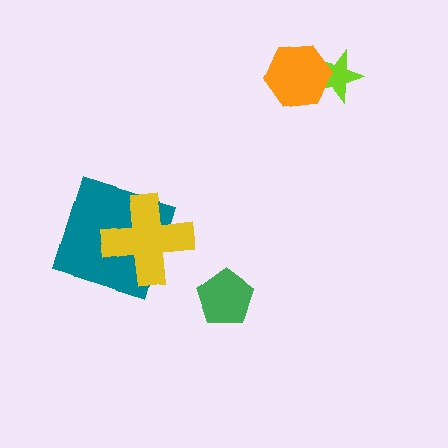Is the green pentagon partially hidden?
No, no other shape covers it.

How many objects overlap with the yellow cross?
1 object overlaps with the yellow cross.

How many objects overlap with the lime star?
1 object overlaps with the lime star.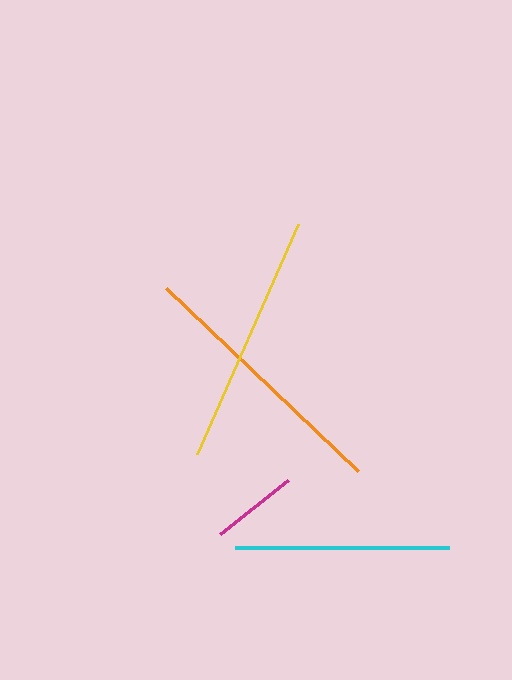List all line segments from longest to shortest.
From longest to shortest: orange, yellow, cyan, magenta.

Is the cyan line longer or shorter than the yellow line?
The yellow line is longer than the cyan line.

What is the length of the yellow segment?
The yellow segment is approximately 251 pixels long.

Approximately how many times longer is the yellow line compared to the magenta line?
The yellow line is approximately 2.9 times the length of the magenta line.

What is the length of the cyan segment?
The cyan segment is approximately 214 pixels long.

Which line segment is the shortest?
The magenta line is the shortest at approximately 87 pixels.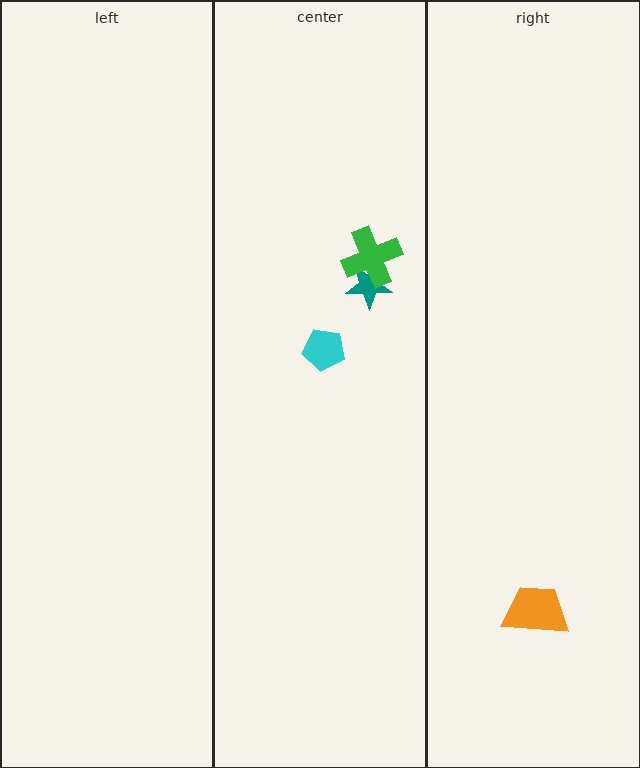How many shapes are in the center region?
3.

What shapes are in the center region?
The teal star, the green cross, the cyan pentagon.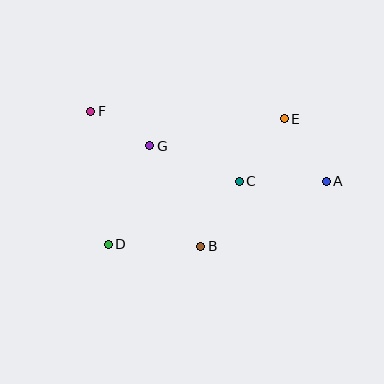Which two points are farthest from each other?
Points A and F are farthest from each other.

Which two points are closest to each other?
Points F and G are closest to each other.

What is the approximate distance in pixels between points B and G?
The distance between B and G is approximately 112 pixels.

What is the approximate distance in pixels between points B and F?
The distance between B and F is approximately 174 pixels.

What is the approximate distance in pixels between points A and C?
The distance between A and C is approximately 87 pixels.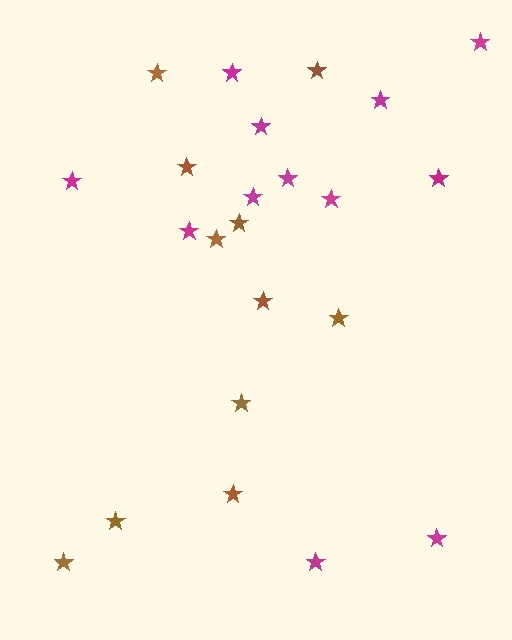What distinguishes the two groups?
There are 2 groups: one group of magenta stars (12) and one group of brown stars (11).